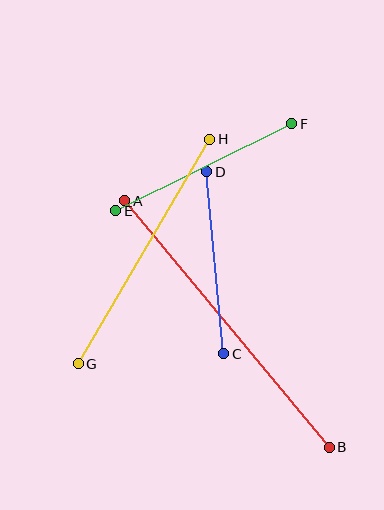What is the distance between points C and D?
The distance is approximately 183 pixels.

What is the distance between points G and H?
The distance is approximately 260 pixels.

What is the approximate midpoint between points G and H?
The midpoint is at approximately (144, 252) pixels.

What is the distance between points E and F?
The distance is approximately 196 pixels.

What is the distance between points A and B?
The distance is approximately 320 pixels.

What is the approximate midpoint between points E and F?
The midpoint is at approximately (204, 167) pixels.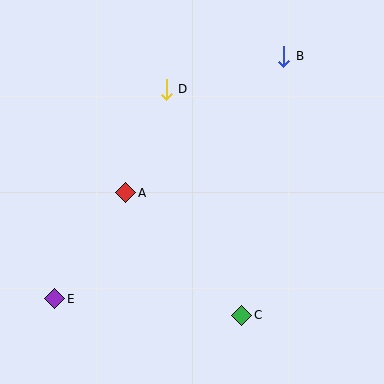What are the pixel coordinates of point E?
Point E is at (55, 299).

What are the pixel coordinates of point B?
Point B is at (284, 56).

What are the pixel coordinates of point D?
Point D is at (166, 89).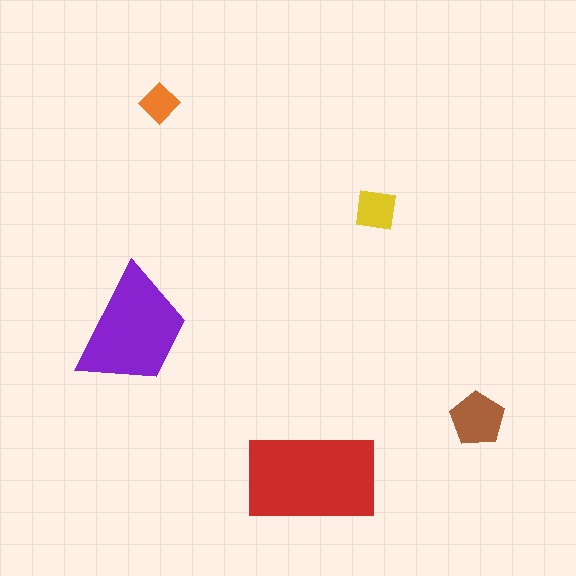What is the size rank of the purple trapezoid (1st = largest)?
2nd.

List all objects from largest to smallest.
The red rectangle, the purple trapezoid, the brown pentagon, the yellow square, the orange diamond.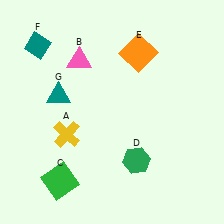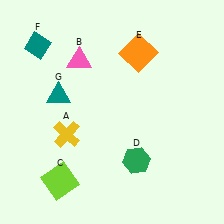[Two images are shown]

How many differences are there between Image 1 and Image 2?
There is 1 difference between the two images.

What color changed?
The square (C) changed from green in Image 1 to lime in Image 2.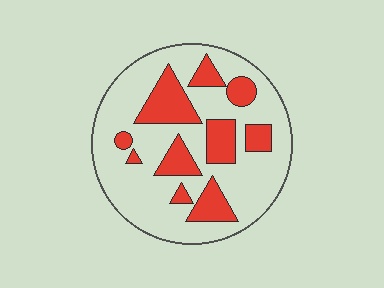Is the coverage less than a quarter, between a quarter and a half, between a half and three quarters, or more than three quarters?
Between a quarter and a half.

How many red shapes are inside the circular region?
10.